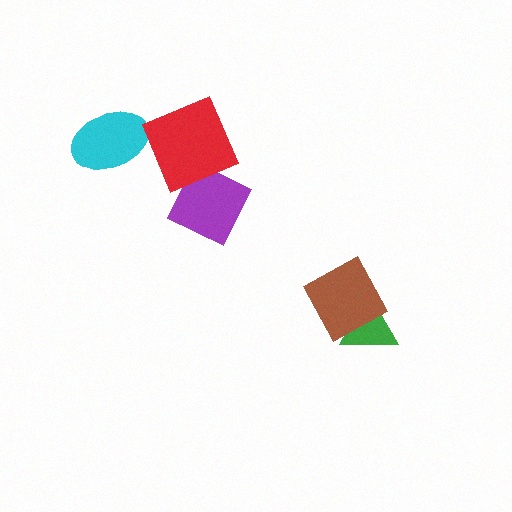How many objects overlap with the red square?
0 objects overlap with the red square.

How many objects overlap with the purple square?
0 objects overlap with the purple square.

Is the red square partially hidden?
No, no other shape covers it.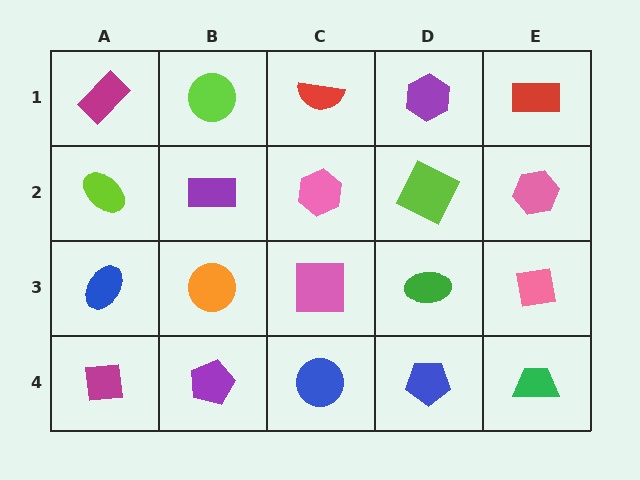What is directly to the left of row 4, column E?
A blue pentagon.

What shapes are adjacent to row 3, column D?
A lime square (row 2, column D), a blue pentagon (row 4, column D), a pink square (row 3, column C), a pink square (row 3, column E).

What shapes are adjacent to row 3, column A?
A lime ellipse (row 2, column A), a magenta square (row 4, column A), an orange circle (row 3, column B).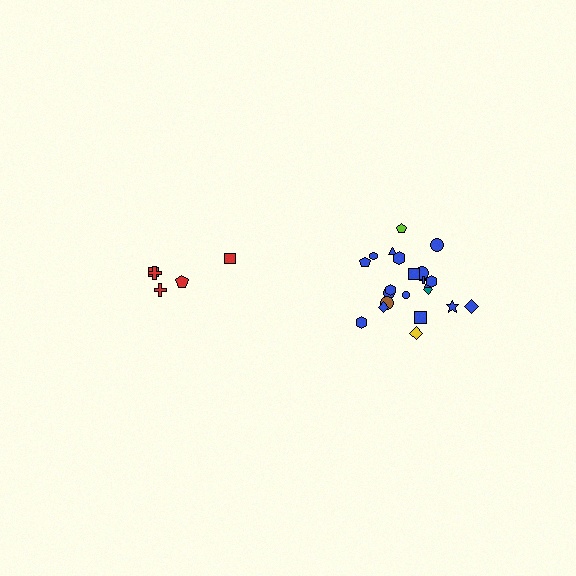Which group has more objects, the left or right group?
The right group.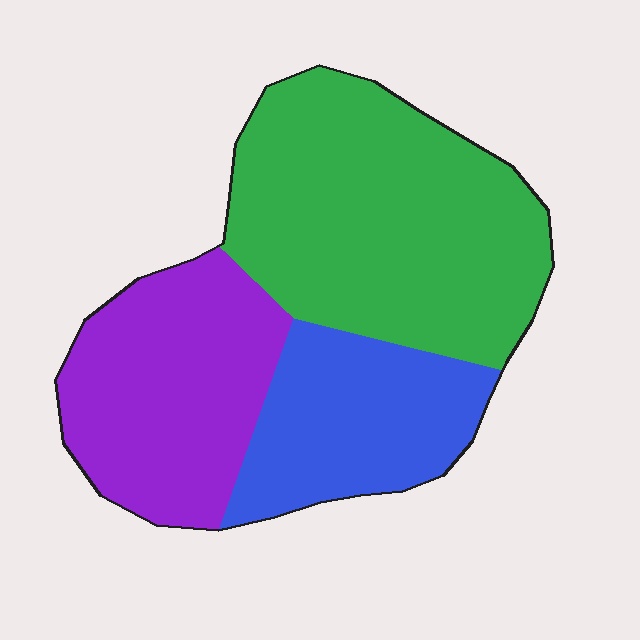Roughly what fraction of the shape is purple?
Purple takes up about one third (1/3) of the shape.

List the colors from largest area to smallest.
From largest to smallest: green, purple, blue.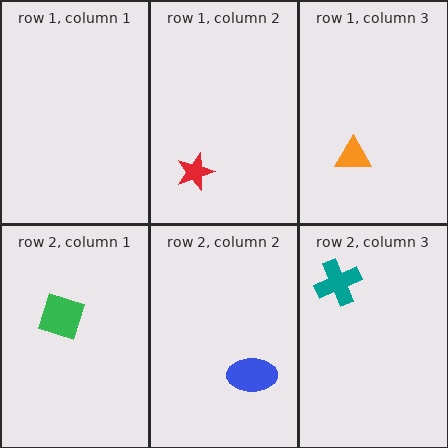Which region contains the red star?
The row 1, column 2 region.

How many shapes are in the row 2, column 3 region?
1.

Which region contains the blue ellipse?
The row 2, column 2 region.